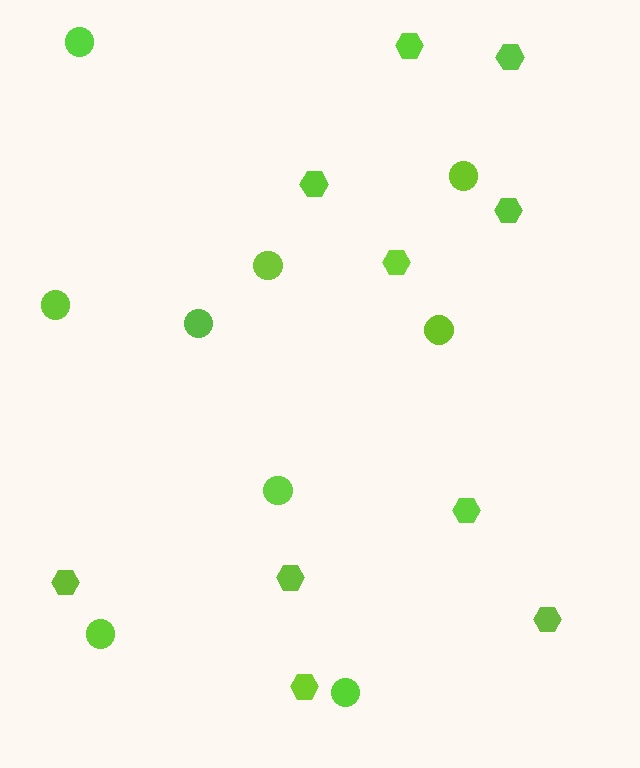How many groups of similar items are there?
There are 2 groups: one group of circles (9) and one group of hexagons (10).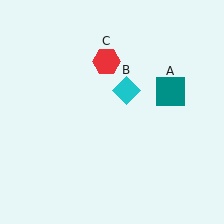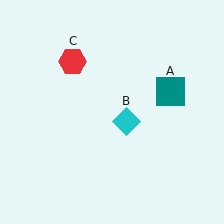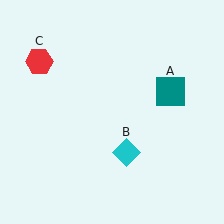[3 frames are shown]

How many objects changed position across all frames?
2 objects changed position: cyan diamond (object B), red hexagon (object C).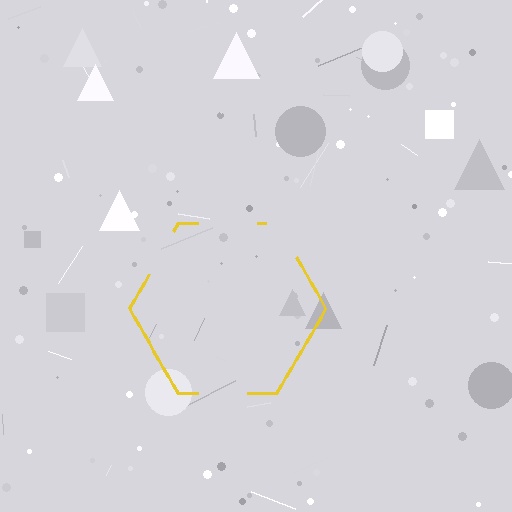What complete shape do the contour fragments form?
The contour fragments form a hexagon.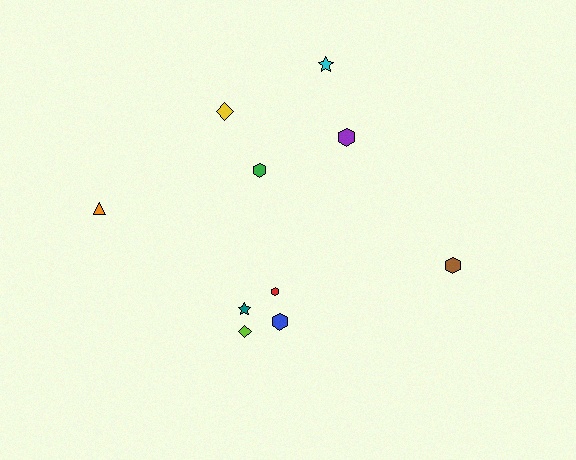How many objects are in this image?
There are 10 objects.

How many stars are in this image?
There are 2 stars.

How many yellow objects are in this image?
There is 1 yellow object.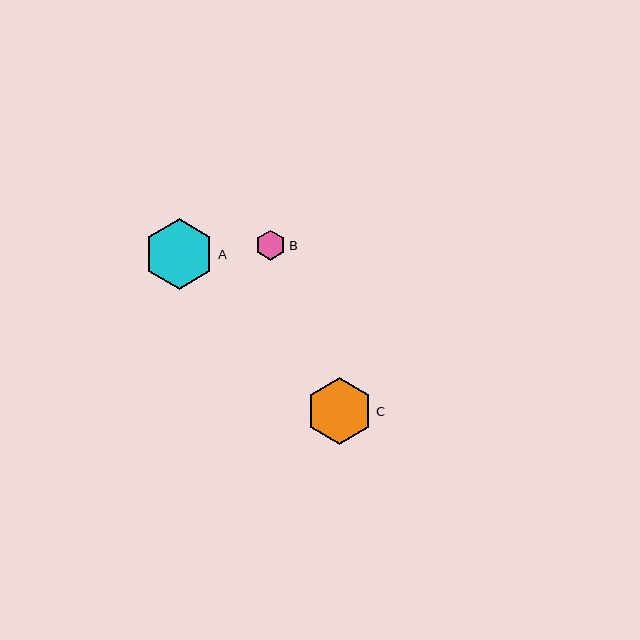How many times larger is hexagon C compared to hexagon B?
Hexagon C is approximately 2.2 times the size of hexagon B.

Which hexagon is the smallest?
Hexagon B is the smallest with a size of approximately 30 pixels.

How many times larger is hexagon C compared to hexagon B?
Hexagon C is approximately 2.2 times the size of hexagon B.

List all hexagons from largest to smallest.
From largest to smallest: A, C, B.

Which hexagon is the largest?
Hexagon A is the largest with a size of approximately 71 pixels.